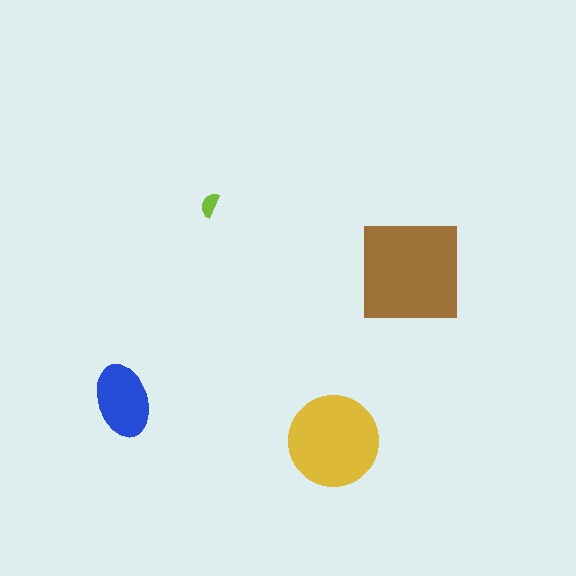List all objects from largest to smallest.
The brown square, the yellow circle, the blue ellipse, the lime semicircle.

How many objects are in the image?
There are 4 objects in the image.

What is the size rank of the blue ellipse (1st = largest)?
3rd.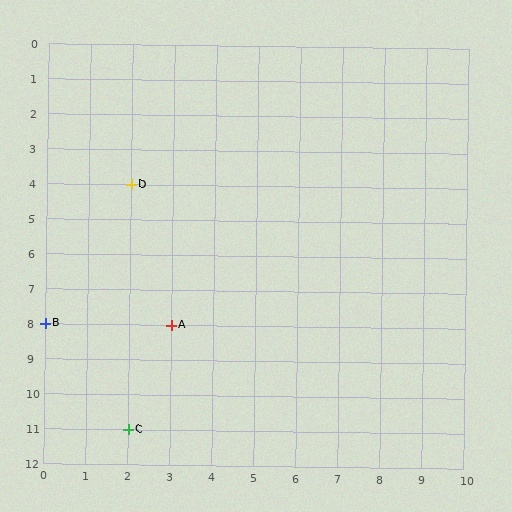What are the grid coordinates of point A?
Point A is at grid coordinates (3, 8).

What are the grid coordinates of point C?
Point C is at grid coordinates (2, 11).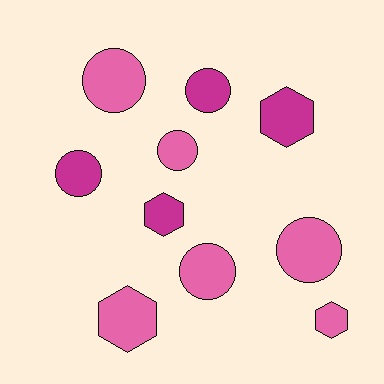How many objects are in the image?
There are 10 objects.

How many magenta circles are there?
There are 2 magenta circles.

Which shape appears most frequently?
Circle, with 6 objects.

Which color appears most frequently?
Pink, with 6 objects.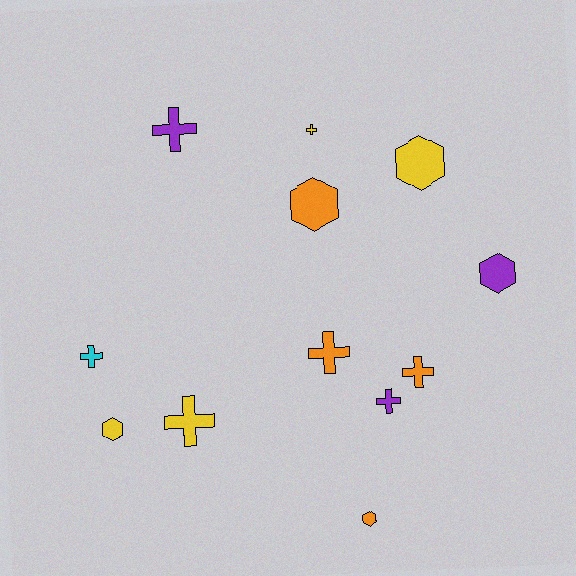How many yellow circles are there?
There are no yellow circles.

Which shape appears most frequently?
Cross, with 7 objects.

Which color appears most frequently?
Orange, with 4 objects.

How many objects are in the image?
There are 12 objects.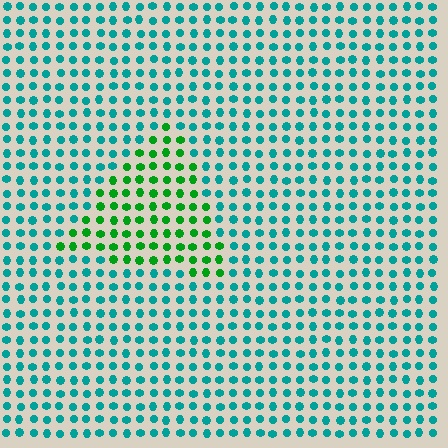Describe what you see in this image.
The image is filled with small teal elements in a uniform arrangement. A triangle-shaped region is visible where the elements are tinted to a slightly different hue, forming a subtle color boundary.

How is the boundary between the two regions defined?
The boundary is defined purely by a slight shift in hue (about 49 degrees). Spacing, size, and orientation are identical on both sides.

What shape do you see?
I see a triangle.